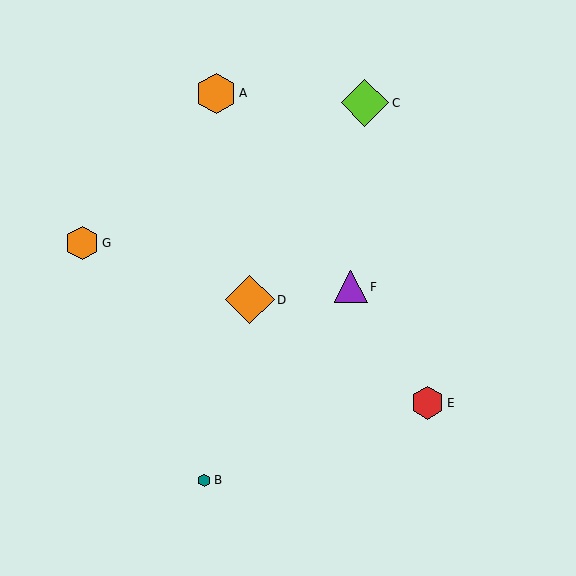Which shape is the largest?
The orange diamond (labeled D) is the largest.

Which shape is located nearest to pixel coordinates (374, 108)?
The lime diamond (labeled C) at (365, 103) is nearest to that location.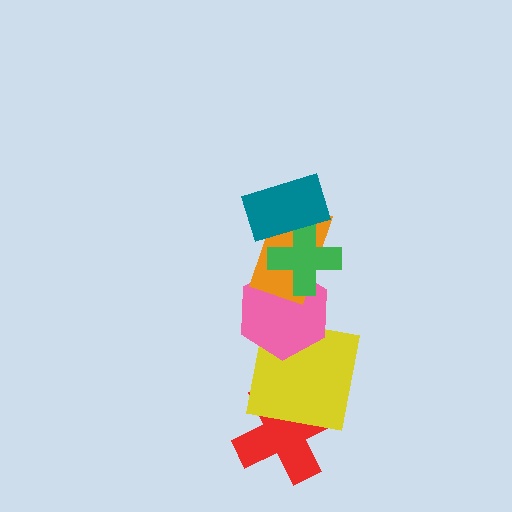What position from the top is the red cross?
The red cross is 6th from the top.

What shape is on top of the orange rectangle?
The green cross is on top of the orange rectangle.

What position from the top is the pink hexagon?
The pink hexagon is 4th from the top.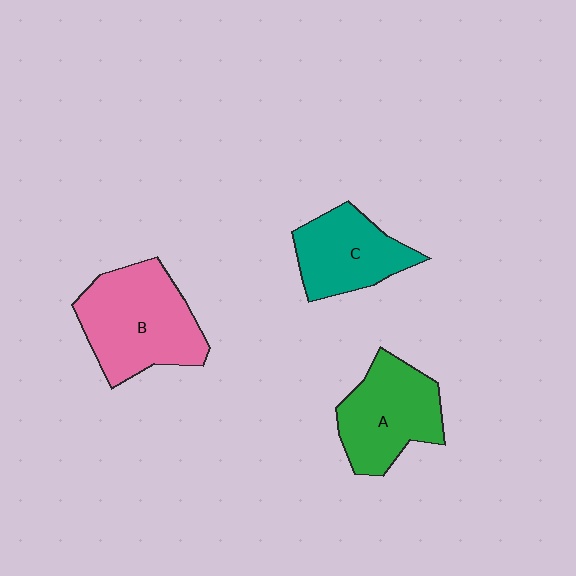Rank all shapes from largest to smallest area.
From largest to smallest: B (pink), A (green), C (teal).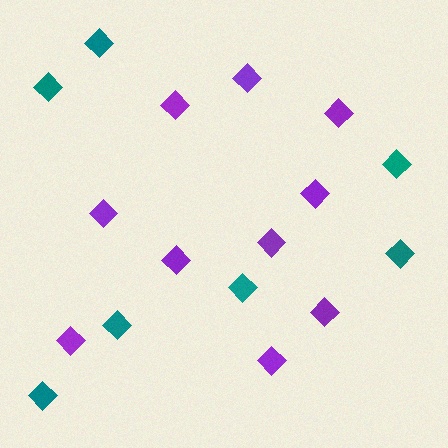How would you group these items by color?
There are 2 groups: one group of teal diamonds (7) and one group of purple diamonds (10).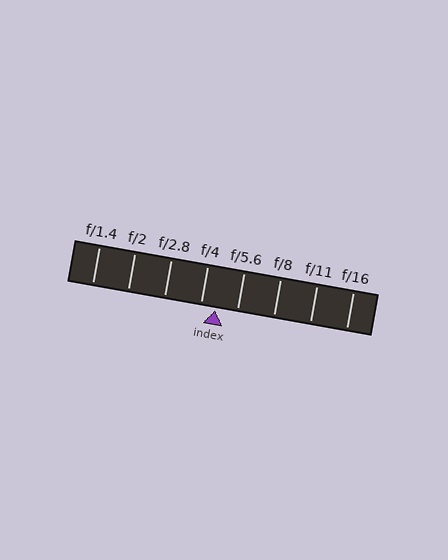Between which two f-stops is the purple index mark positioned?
The index mark is between f/4 and f/5.6.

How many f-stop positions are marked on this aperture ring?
There are 8 f-stop positions marked.